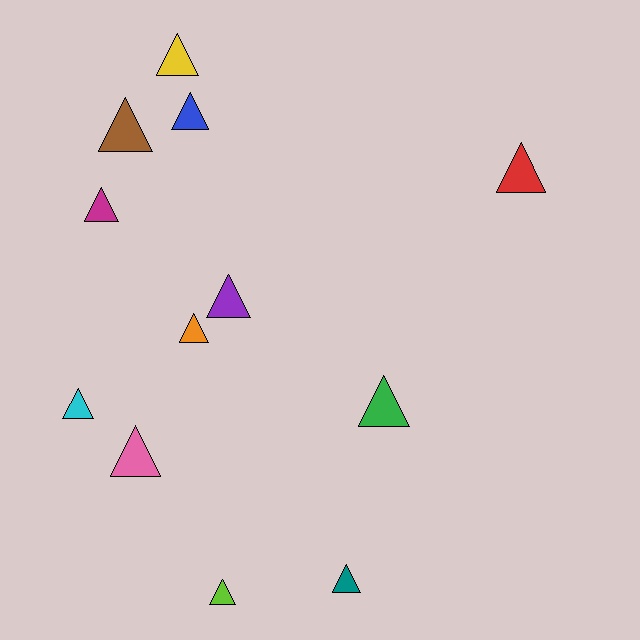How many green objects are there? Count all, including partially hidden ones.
There is 1 green object.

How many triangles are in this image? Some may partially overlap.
There are 12 triangles.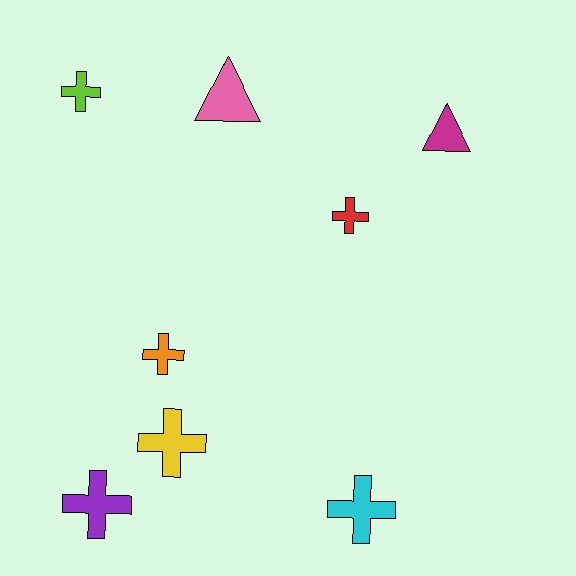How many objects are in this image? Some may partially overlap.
There are 8 objects.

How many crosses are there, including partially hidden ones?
There are 6 crosses.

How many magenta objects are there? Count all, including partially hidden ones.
There is 1 magenta object.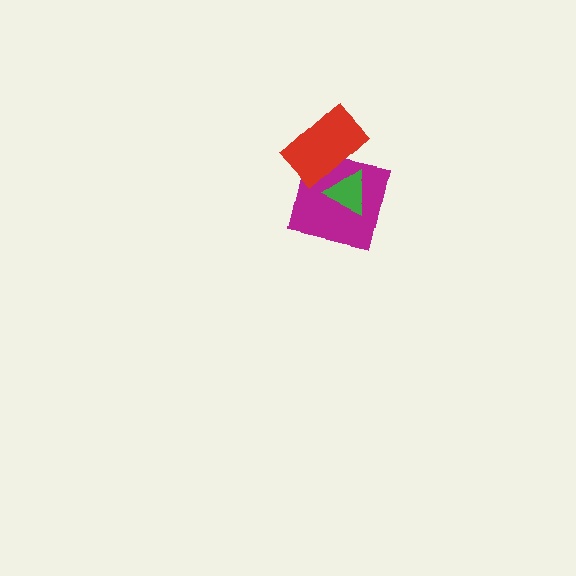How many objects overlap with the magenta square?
2 objects overlap with the magenta square.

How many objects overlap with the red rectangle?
2 objects overlap with the red rectangle.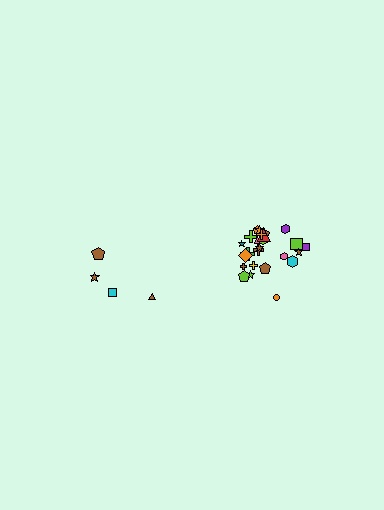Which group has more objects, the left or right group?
The right group.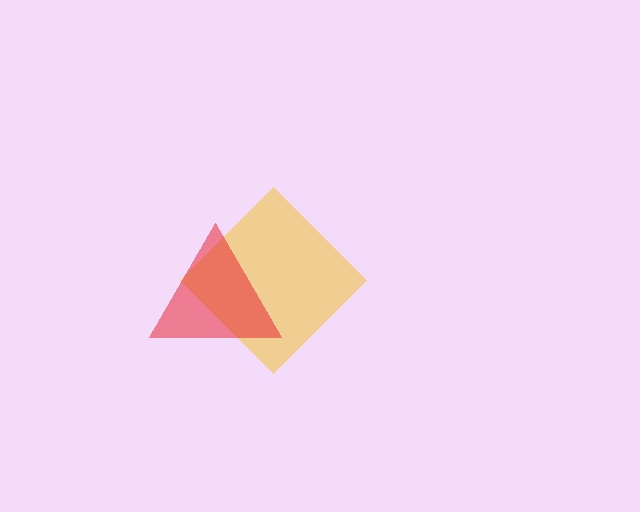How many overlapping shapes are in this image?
There are 2 overlapping shapes in the image.